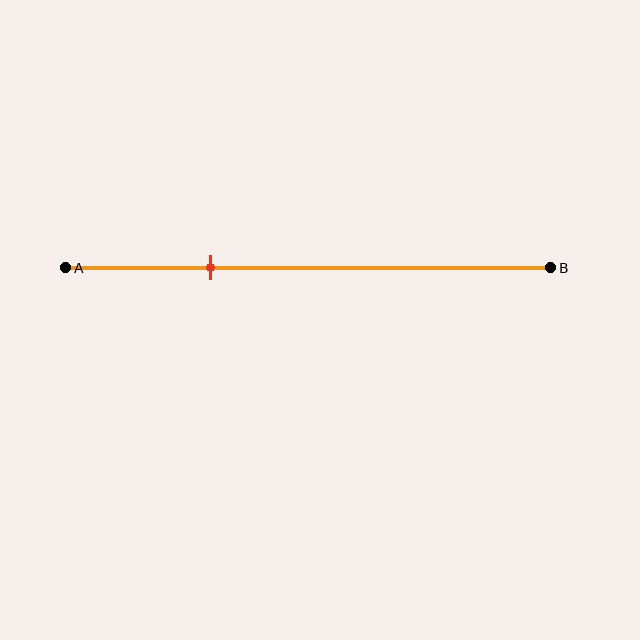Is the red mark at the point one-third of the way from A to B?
No, the mark is at about 30% from A, not at the 33% one-third point.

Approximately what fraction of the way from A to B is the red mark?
The red mark is approximately 30% of the way from A to B.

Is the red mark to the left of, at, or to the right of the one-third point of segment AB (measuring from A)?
The red mark is to the left of the one-third point of segment AB.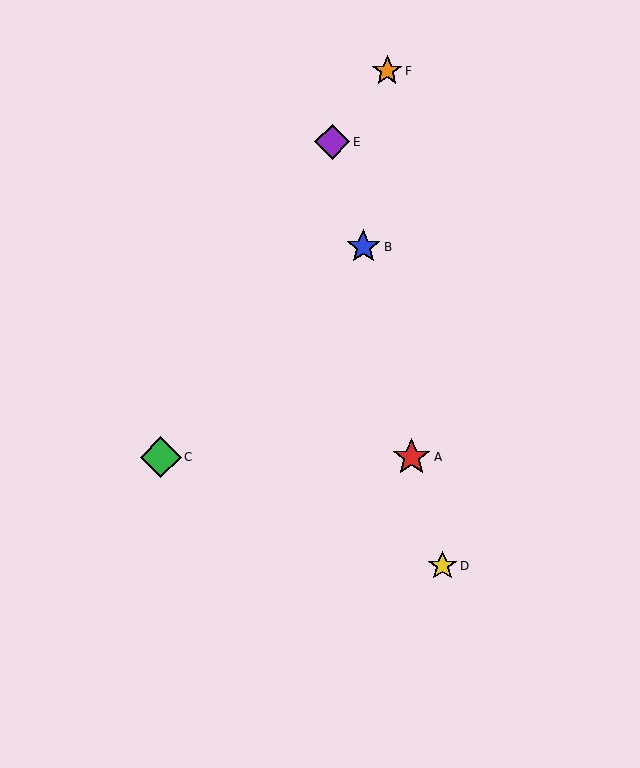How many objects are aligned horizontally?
2 objects (A, C) are aligned horizontally.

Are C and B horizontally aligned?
No, C is at y≈457 and B is at y≈247.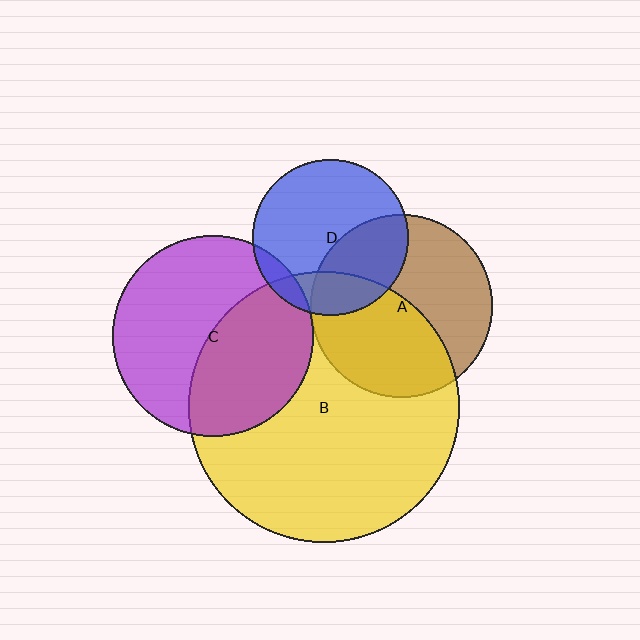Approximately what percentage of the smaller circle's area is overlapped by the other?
Approximately 10%.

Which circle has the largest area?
Circle B (yellow).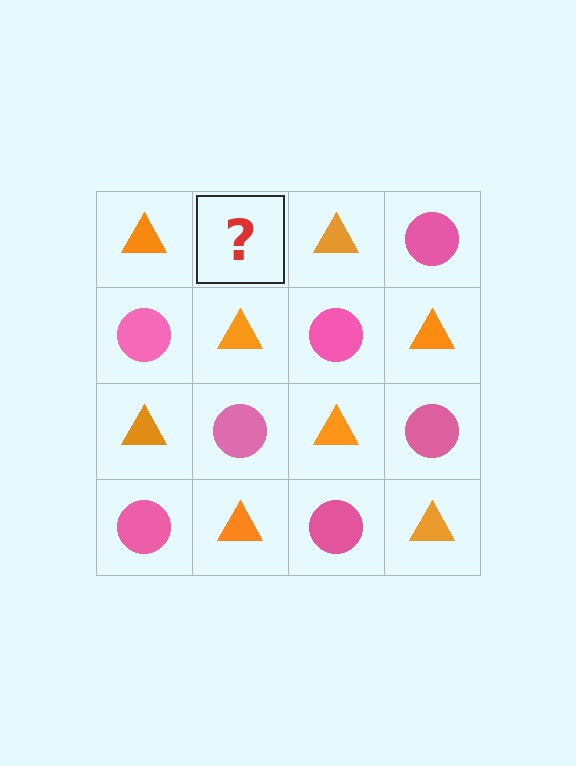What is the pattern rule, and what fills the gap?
The rule is that it alternates orange triangle and pink circle in a checkerboard pattern. The gap should be filled with a pink circle.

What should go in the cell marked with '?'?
The missing cell should contain a pink circle.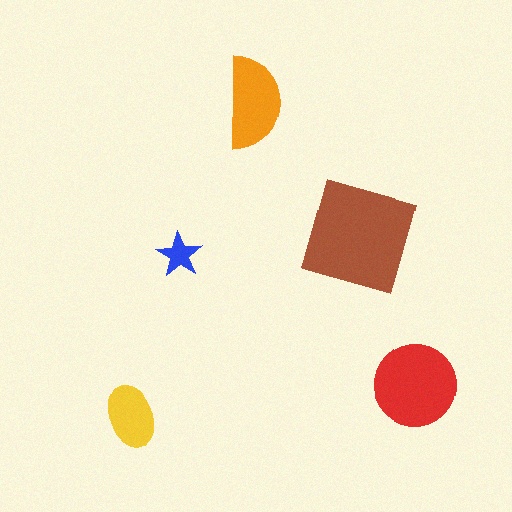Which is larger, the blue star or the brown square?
The brown square.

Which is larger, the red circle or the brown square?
The brown square.